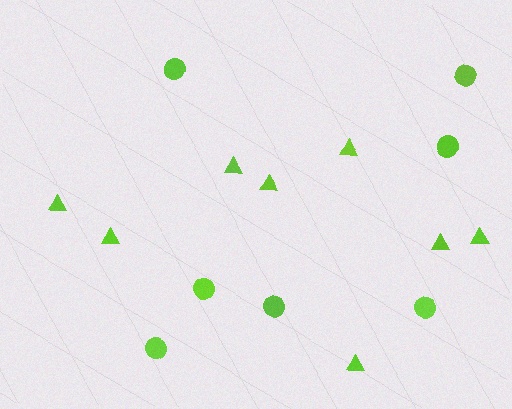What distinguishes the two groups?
There are 2 groups: one group of triangles (8) and one group of circles (7).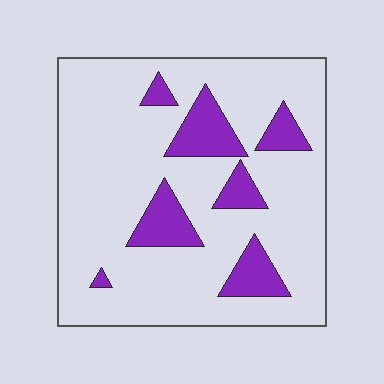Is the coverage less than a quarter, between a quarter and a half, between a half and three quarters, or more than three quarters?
Less than a quarter.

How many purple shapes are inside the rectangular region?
7.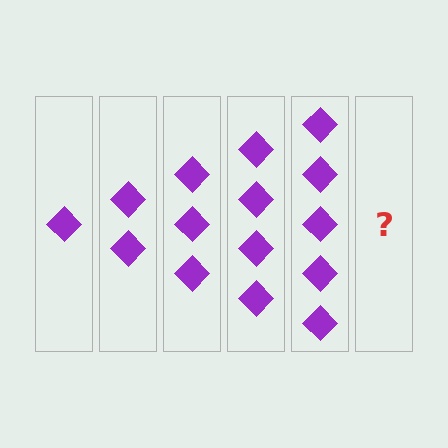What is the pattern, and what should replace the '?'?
The pattern is that each step adds one more diamond. The '?' should be 6 diamonds.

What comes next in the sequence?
The next element should be 6 diamonds.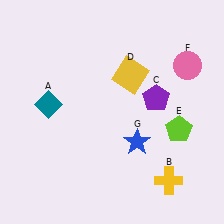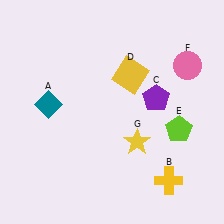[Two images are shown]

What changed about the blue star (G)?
In Image 1, G is blue. In Image 2, it changed to yellow.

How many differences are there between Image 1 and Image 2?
There is 1 difference between the two images.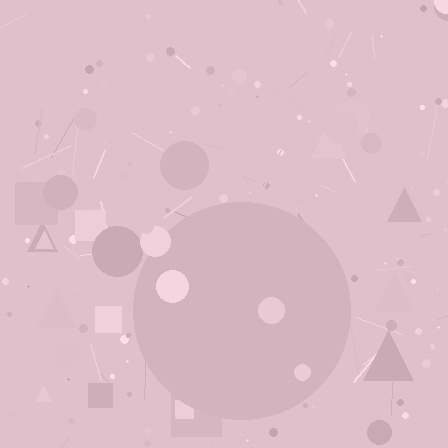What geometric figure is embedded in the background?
A circle is embedded in the background.